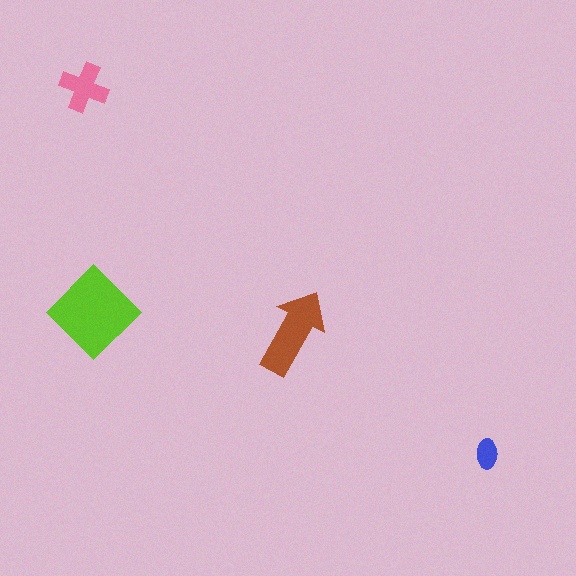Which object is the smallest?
The blue ellipse.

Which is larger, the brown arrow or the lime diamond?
The lime diamond.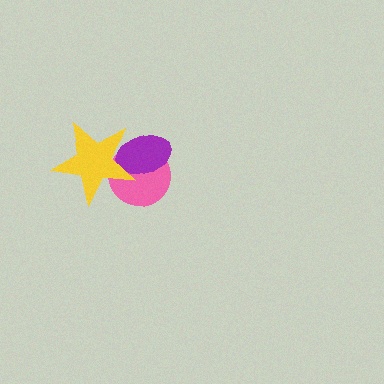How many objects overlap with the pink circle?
2 objects overlap with the pink circle.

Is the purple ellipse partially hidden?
Yes, it is partially covered by another shape.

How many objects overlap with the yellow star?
2 objects overlap with the yellow star.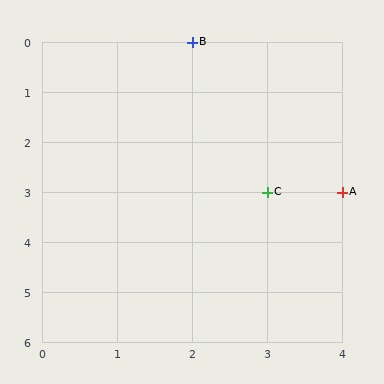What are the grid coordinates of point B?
Point B is at grid coordinates (2, 0).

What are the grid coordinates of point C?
Point C is at grid coordinates (3, 3).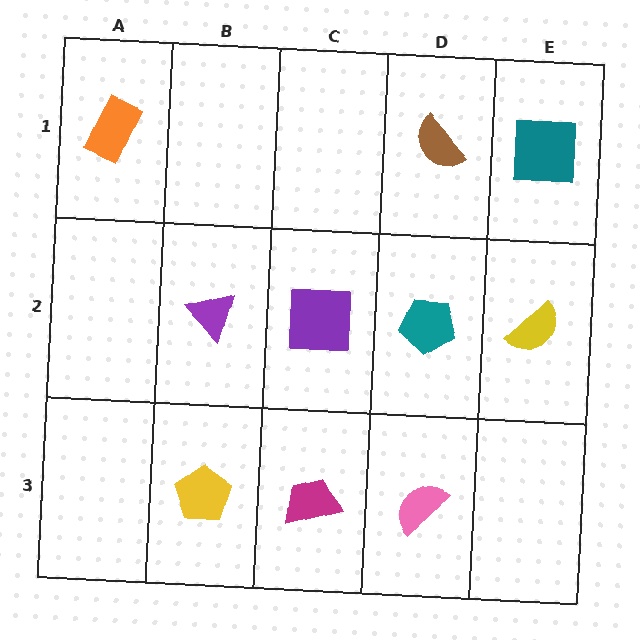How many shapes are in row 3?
3 shapes.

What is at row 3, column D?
A pink semicircle.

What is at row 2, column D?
A teal pentagon.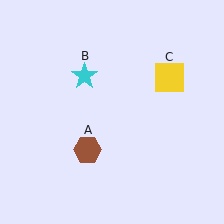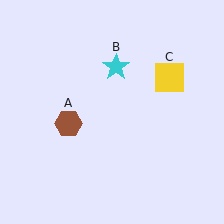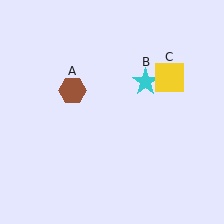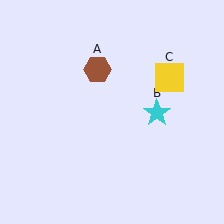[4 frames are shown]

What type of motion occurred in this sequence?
The brown hexagon (object A), cyan star (object B) rotated clockwise around the center of the scene.